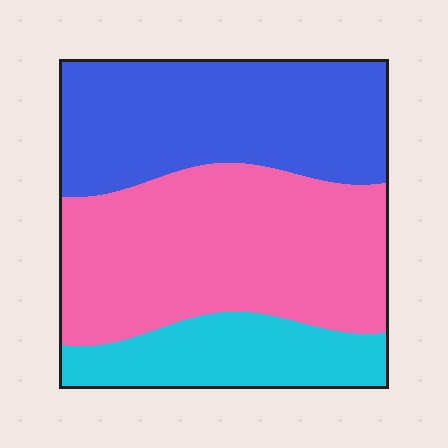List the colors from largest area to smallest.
From largest to smallest: pink, blue, cyan.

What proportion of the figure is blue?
Blue takes up between a quarter and a half of the figure.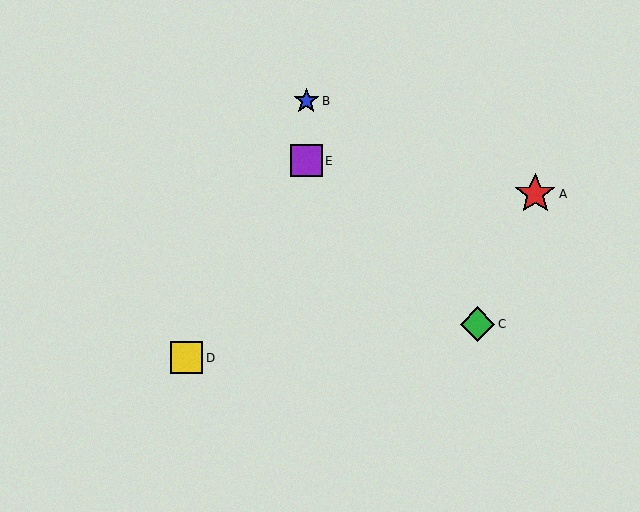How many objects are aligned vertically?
2 objects (B, E) are aligned vertically.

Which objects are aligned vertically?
Objects B, E are aligned vertically.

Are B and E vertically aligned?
Yes, both are at x≈306.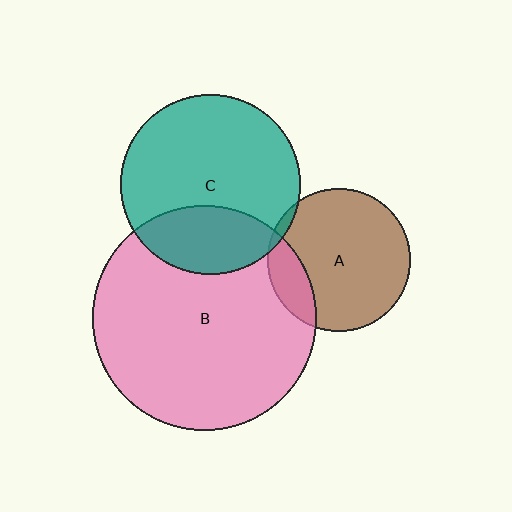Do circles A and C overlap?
Yes.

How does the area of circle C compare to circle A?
Approximately 1.6 times.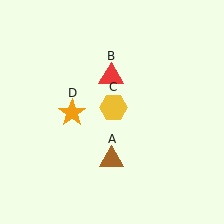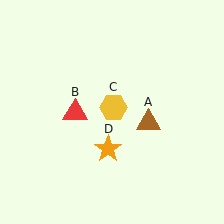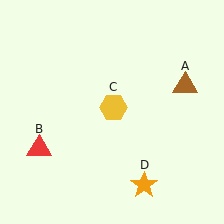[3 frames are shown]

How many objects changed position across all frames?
3 objects changed position: brown triangle (object A), red triangle (object B), orange star (object D).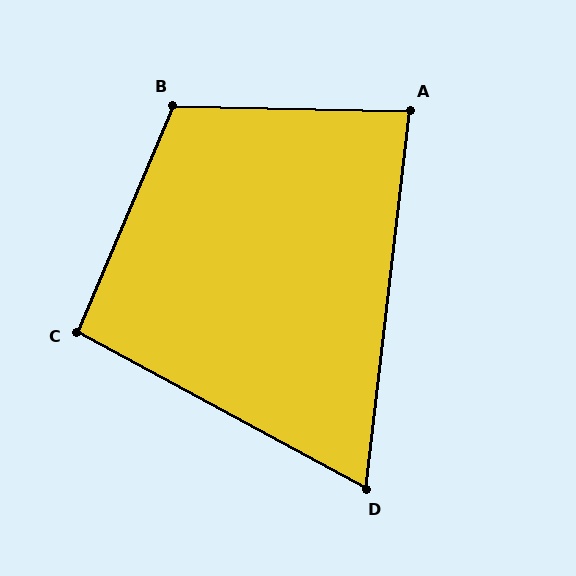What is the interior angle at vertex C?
Approximately 96 degrees (obtuse).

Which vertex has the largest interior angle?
B, at approximately 112 degrees.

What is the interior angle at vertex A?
Approximately 84 degrees (acute).